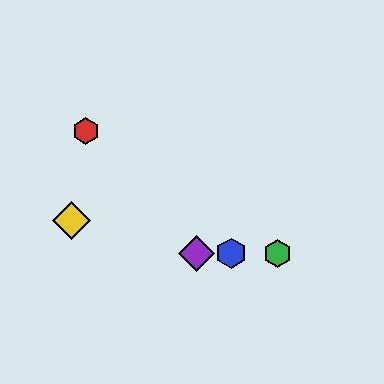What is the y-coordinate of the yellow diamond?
The yellow diamond is at y≈221.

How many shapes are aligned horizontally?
3 shapes (the blue hexagon, the green hexagon, the purple diamond) are aligned horizontally.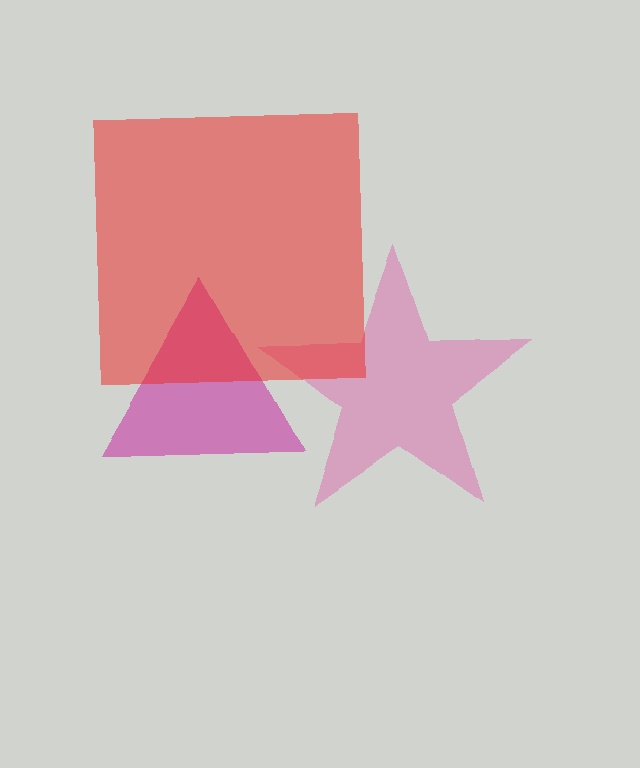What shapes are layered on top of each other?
The layered shapes are: a pink star, a magenta triangle, a red square.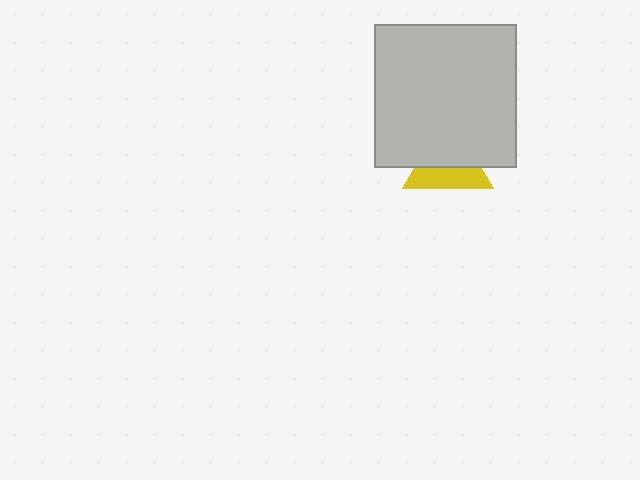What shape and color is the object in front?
The object in front is a light gray square.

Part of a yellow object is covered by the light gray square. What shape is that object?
It is a triangle.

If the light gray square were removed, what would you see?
You would see the complete yellow triangle.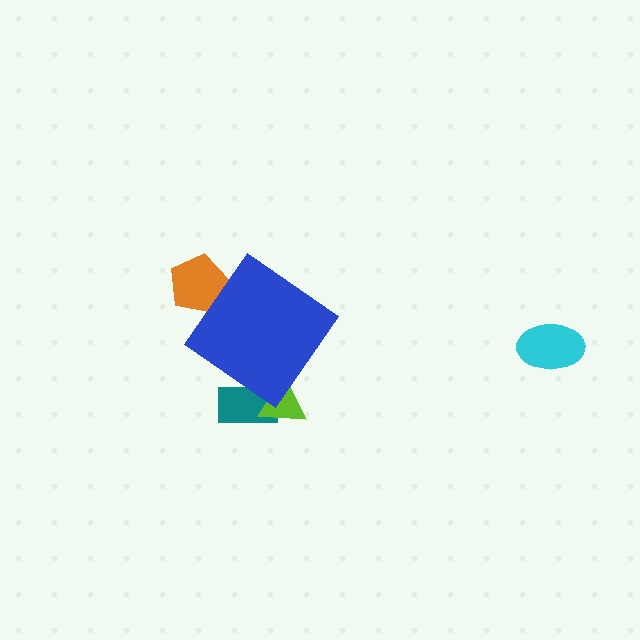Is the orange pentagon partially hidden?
Yes, the orange pentagon is partially hidden behind the blue diamond.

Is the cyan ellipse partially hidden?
No, the cyan ellipse is fully visible.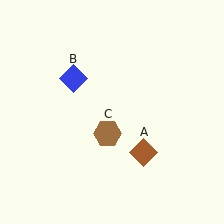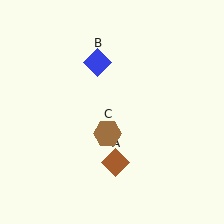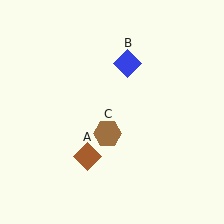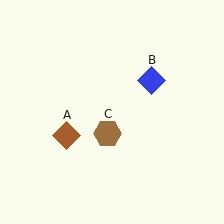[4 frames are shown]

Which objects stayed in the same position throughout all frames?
Brown hexagon (object C) remained stationary.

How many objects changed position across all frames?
2 objects changed position: brown diamond (object A), blue diamond (object B).